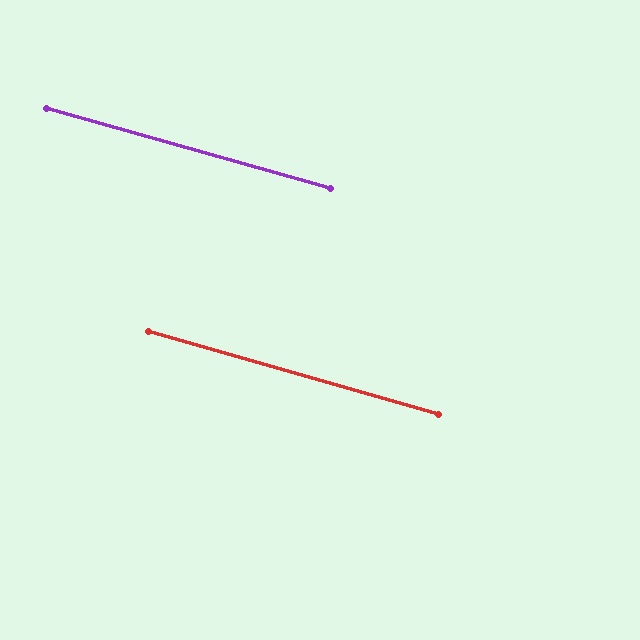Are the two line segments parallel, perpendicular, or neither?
Parallel — their directions differ by only 0.4°.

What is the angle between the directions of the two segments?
Approximately 0 degrees.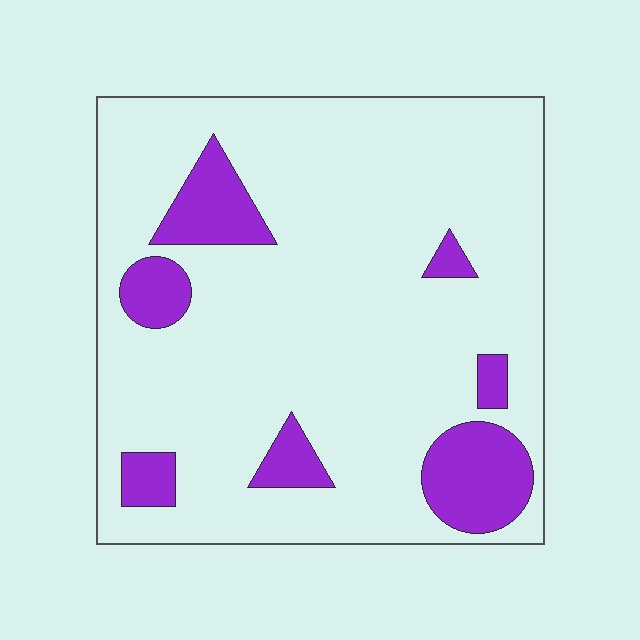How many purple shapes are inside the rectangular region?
7.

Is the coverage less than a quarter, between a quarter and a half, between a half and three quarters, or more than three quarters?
Less than a quarter.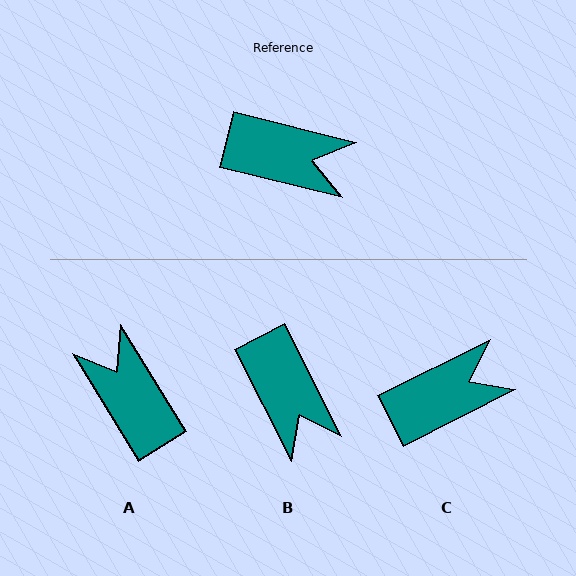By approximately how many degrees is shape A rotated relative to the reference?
Approximately 136 degrees counter-clockwise.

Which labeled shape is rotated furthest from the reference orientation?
A, about 136 degrees away.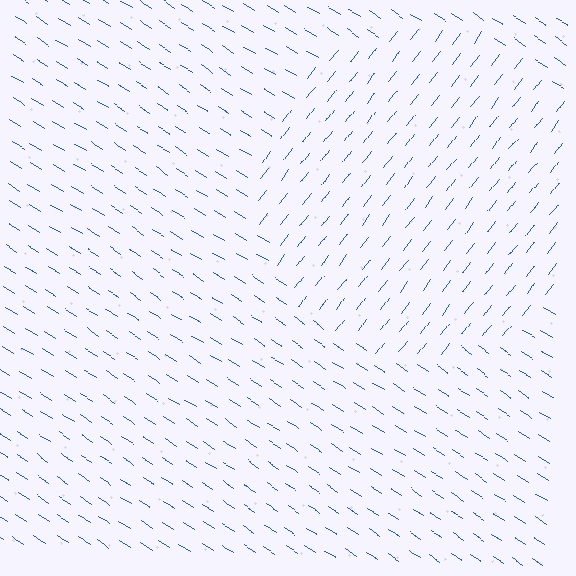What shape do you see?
I see a circle.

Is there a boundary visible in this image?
Yes, there is a texture boundary formed by a change in line orientation.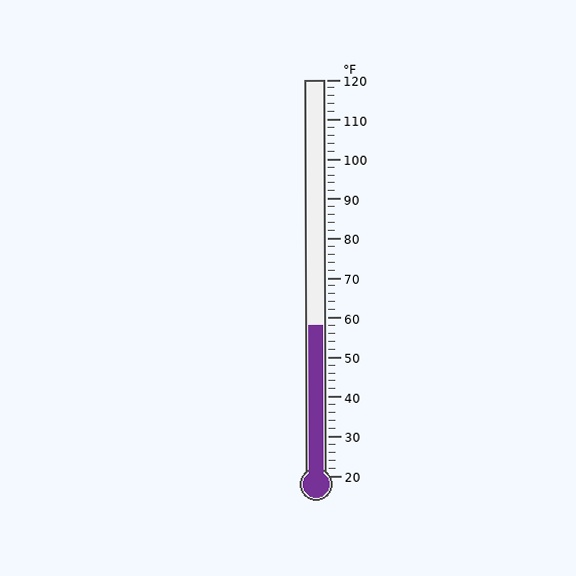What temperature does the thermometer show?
The thermometer shows approximately 58°F.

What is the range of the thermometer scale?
The thermometer scale ranges from 20°F to 120°F.